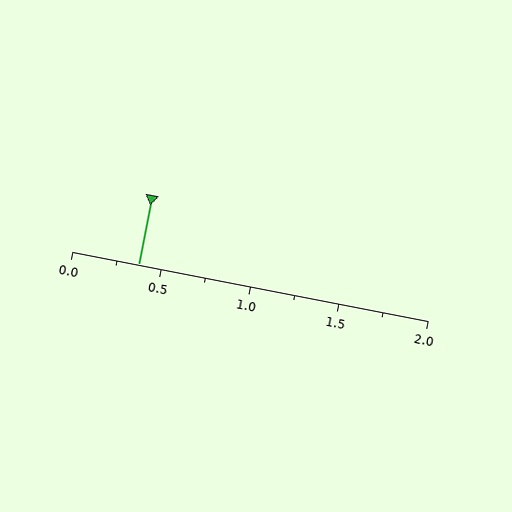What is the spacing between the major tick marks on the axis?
The major ticks are spaced 0.5 apart.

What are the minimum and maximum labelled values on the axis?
The axis runs from 0.0 to 2.0.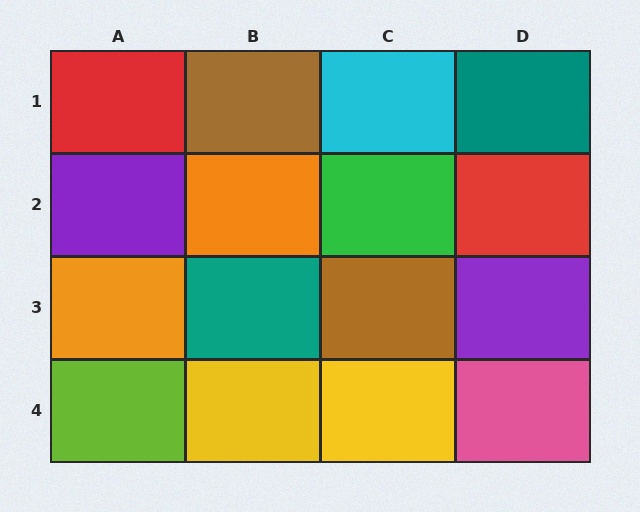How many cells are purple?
2 cells are purple.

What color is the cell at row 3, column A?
Orange.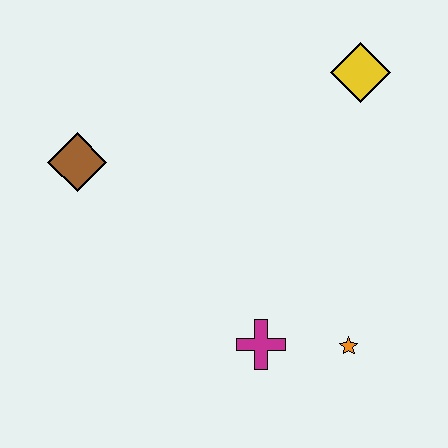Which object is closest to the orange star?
The magenta cross is closest to the orange star.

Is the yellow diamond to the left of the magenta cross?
No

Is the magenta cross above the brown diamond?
No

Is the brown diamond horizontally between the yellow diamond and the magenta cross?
No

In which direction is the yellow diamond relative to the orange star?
The yellow diamond is above the orange star.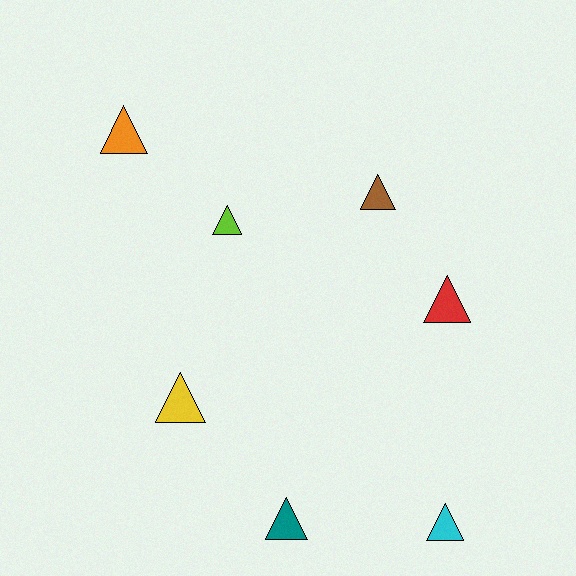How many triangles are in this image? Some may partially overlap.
There are 7 triangles.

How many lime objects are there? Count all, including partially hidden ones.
There is 1 lime object.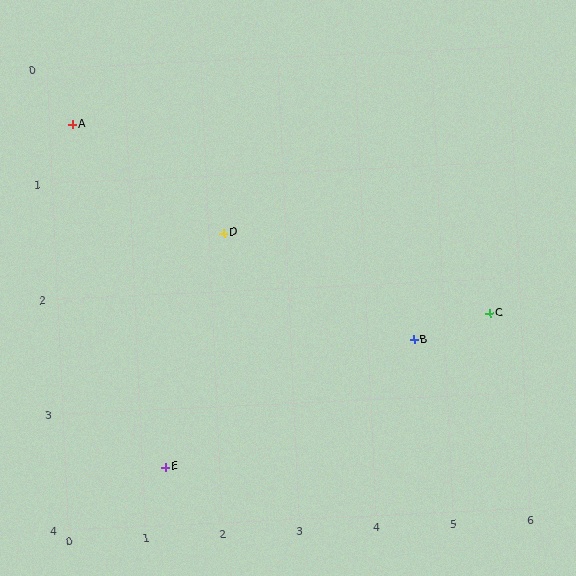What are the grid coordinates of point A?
Point A is at approximately (0.3, 0.5).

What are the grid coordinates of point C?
Point C is at approximately (5.6, 2.3).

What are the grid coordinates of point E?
Point E is at approximately (1.3, 3.5).